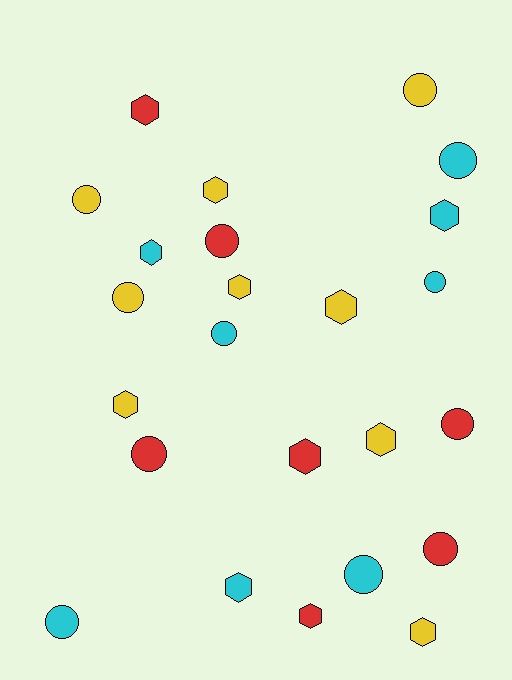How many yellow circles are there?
There are 3 yellow circles.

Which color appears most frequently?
Yellow, with 9 objects.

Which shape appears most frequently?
Circle, with 12 objects.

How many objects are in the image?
There are 24 objects.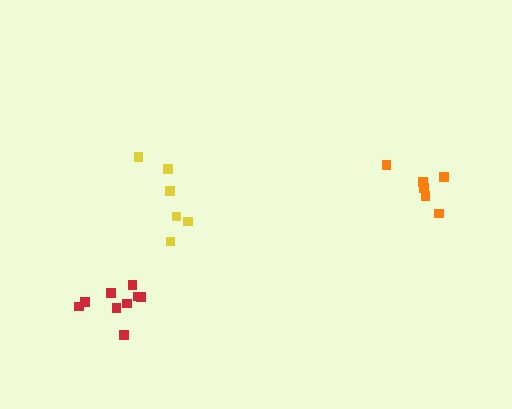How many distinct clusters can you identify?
There are 3 distinct clusters.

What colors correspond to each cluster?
The clusters are colored: red, yellow, orange.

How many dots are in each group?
Group 1: 9 dots, Group 2: 6 dots, Group 3: 6 dots (21 total).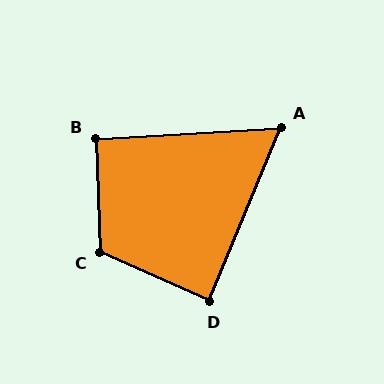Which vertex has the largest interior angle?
C, at approximately 116 degrees.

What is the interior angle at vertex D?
Approximately 89 degrees (approximately right).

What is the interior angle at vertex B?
Approximately 91 degrees (approximately right).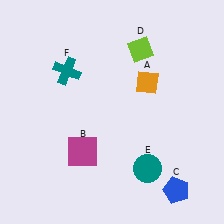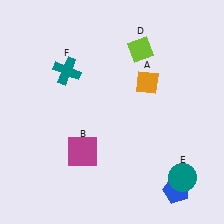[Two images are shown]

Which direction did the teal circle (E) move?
The teal circle (E) moved right.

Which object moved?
The teal circle (E) moved right.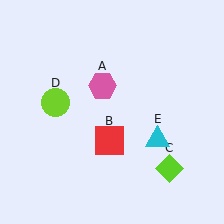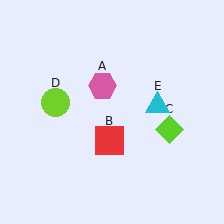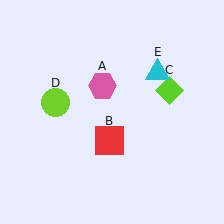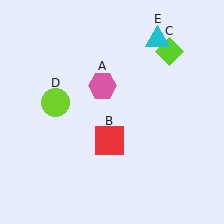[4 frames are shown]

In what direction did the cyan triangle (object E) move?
The cyan triangle (object E) moved up.